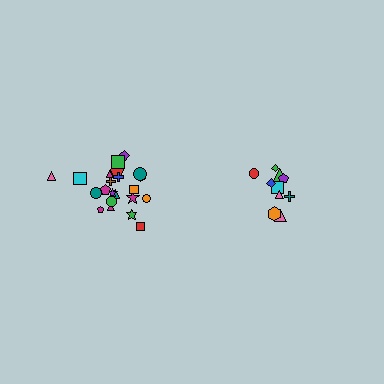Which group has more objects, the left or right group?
The left group.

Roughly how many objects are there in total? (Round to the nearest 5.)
Roughly 30 objects in total.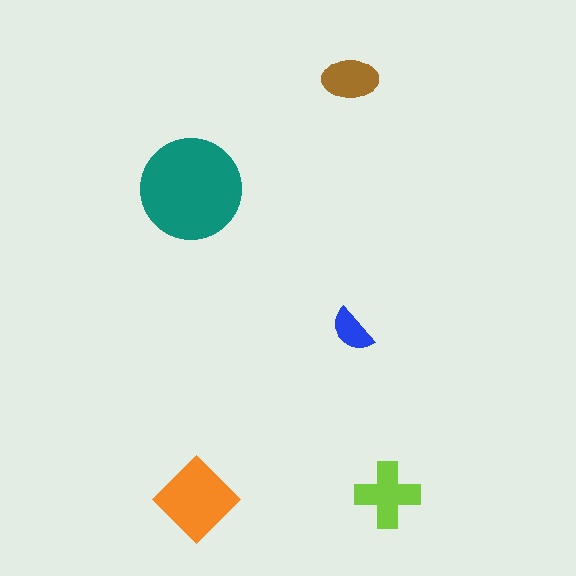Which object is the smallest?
The blue semicircle.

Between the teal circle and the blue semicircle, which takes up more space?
The teal circle.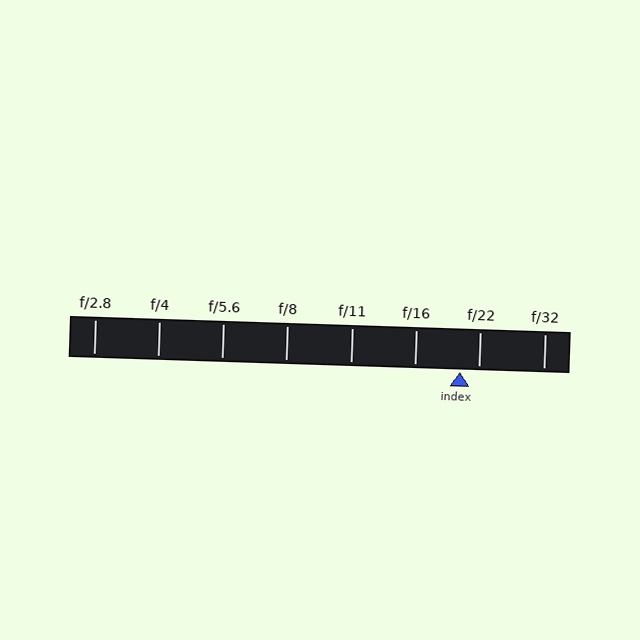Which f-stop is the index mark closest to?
The index mark is closest to f/22.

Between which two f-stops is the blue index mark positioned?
The index mark is between f/16 and f/22.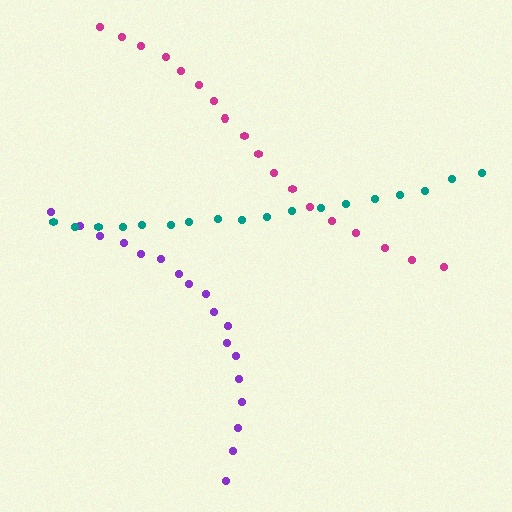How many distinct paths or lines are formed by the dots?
There are 3 distinct paths.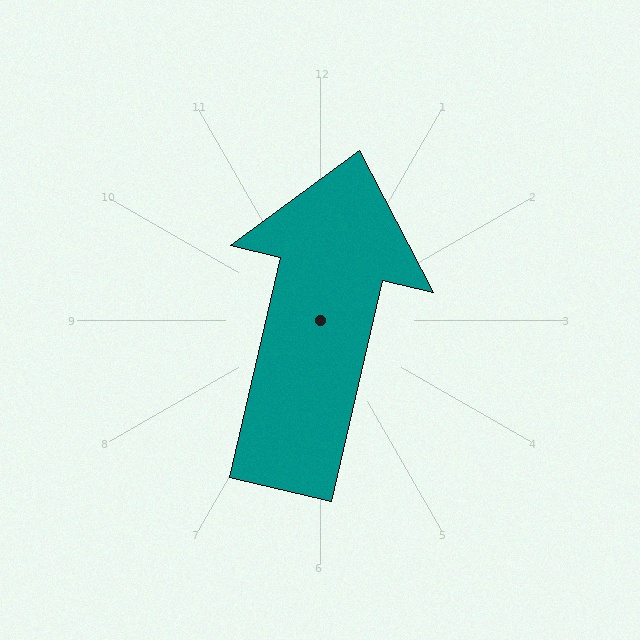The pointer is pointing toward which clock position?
Roughly 12 o'clock.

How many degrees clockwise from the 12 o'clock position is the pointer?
Approximately 13 degrees.